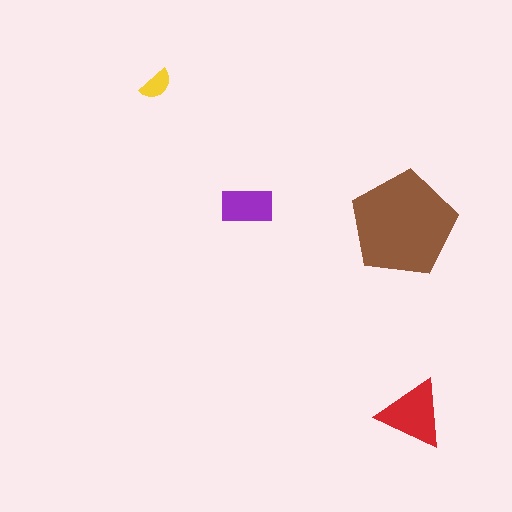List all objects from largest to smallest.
The brown pentagon, the red triangle, the purple rectangle, the yellow semicircle.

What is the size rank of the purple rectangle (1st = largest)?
3rd.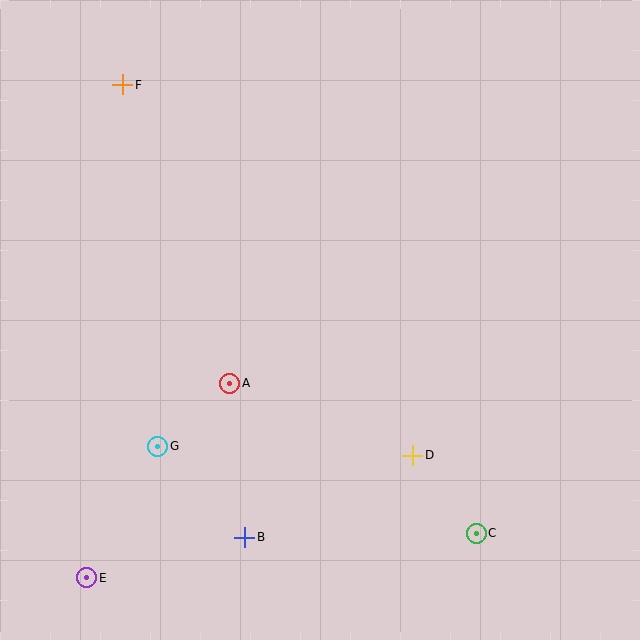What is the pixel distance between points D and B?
The distance between D and B is 187 pixels.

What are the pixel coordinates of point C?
Point C is at (476, 533).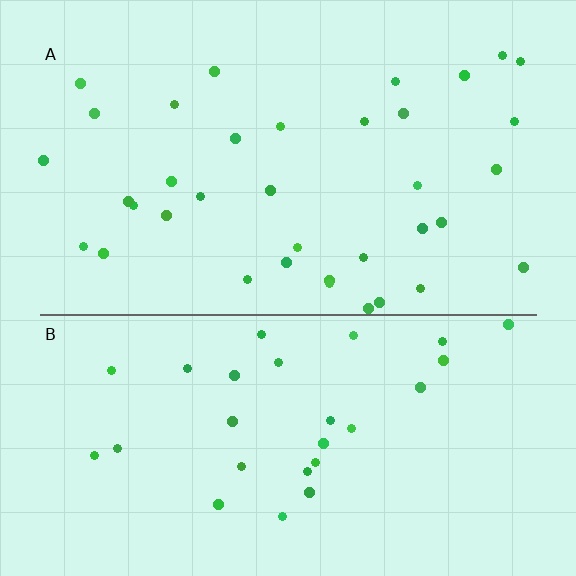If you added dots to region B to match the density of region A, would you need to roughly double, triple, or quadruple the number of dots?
Approximately double.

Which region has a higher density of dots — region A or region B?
A (the top).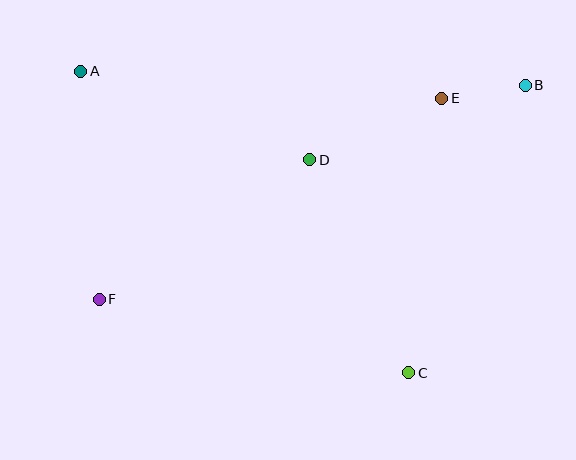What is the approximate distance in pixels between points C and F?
The distance between C and F is approximately 318 pixels.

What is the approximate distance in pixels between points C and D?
The distance between C and D is approximately 235 pixels.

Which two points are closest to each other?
Points B and E are closest to each other.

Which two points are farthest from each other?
Points B and F are farthest from each other.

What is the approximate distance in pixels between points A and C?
The distance between A and C is approximately 445 pixels.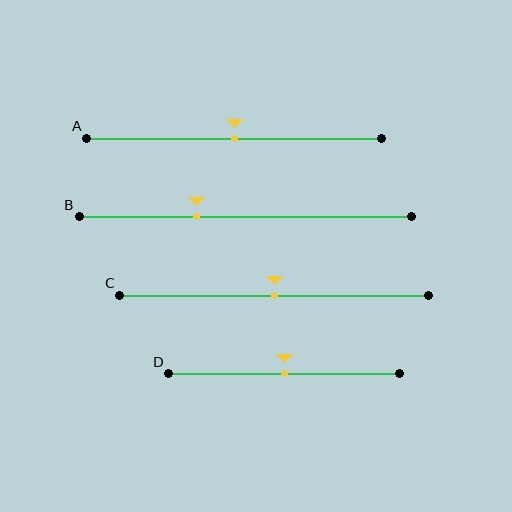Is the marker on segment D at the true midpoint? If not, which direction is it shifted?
Yes, the marker on segment D is at the true midpoint.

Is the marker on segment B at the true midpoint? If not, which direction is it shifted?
No, the marker on segment B is shifted to the left by about 15% of the segment length.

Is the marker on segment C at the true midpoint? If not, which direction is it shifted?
Yes, the marker on segment C is at the true midpoint.